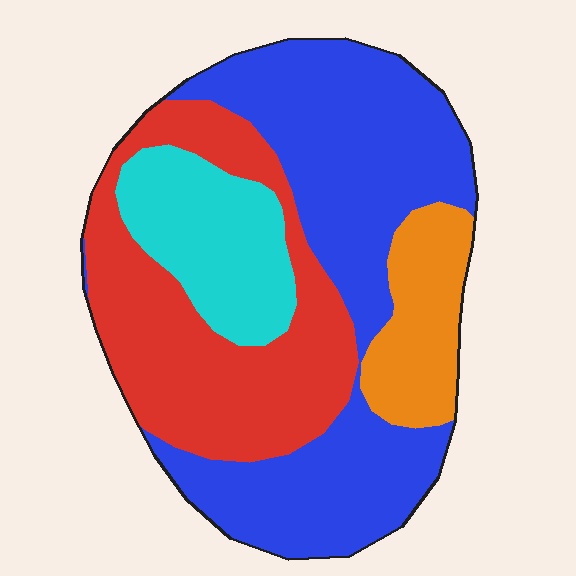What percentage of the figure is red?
Red covers roughly 30% of the figure.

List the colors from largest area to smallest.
From largest to smallest: blue, red, cyan, orange.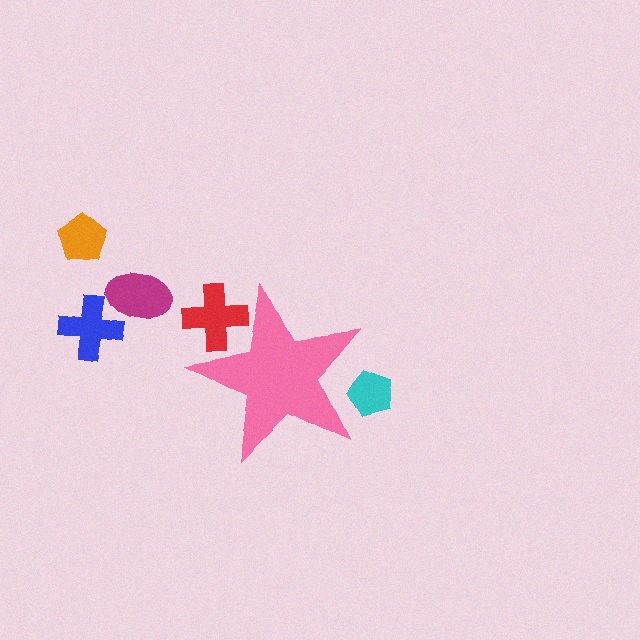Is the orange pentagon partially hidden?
No, the orange pentagon is fully visible.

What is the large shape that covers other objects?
A pink star.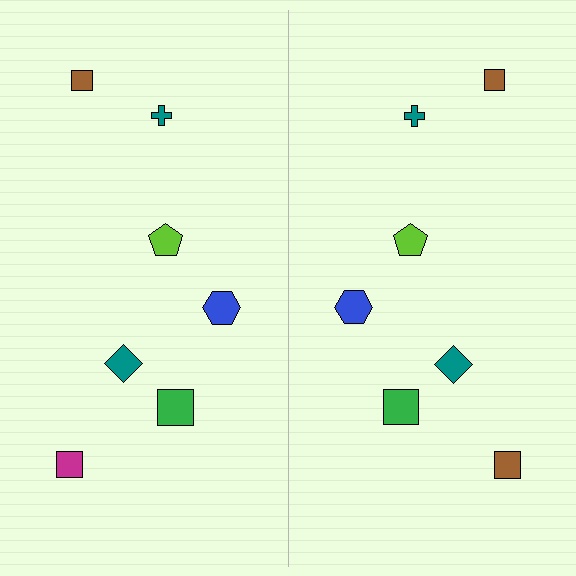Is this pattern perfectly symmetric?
No, the pattern is not perfectly symmetric. The brown square on the right side breaks the symmetry — its mirror counterpart is magenta.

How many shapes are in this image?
There are 14 shapes in this image.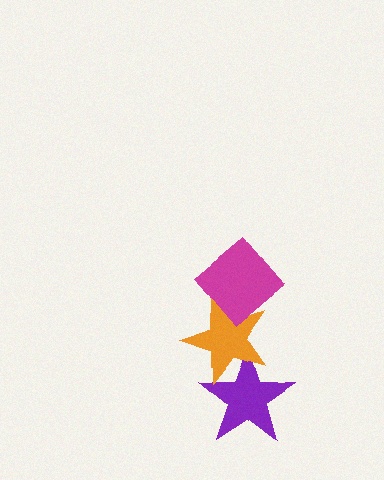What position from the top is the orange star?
The orange star is 2nd from the top.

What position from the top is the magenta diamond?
The magenta diamond is 1st from the top.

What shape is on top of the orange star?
The magenta diamond is on top of the orange star.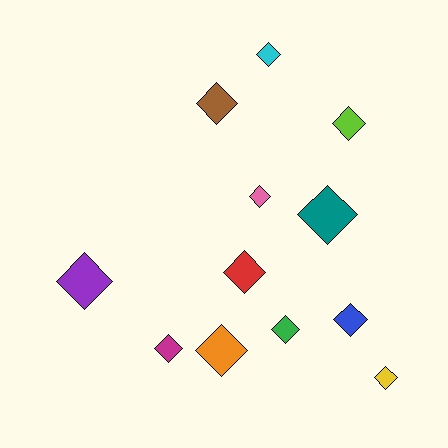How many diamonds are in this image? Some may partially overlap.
There are 12 diamonds.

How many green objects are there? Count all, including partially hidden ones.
There is 1 green object.